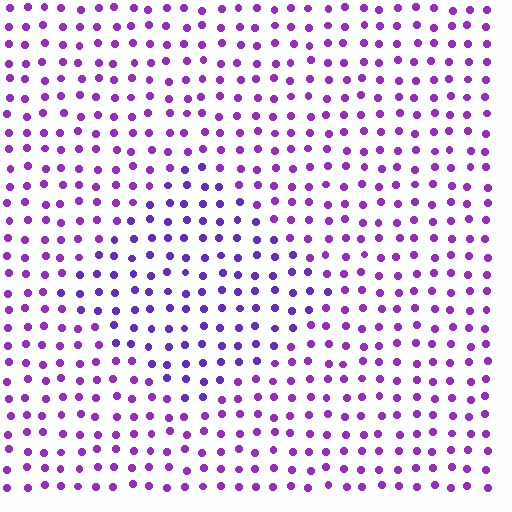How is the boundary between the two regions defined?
The boundary is defined purely by a slight shift in hue (about 22 degrees). Spacing, size, and orientation are identical on both sides.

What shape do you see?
I see a diamond.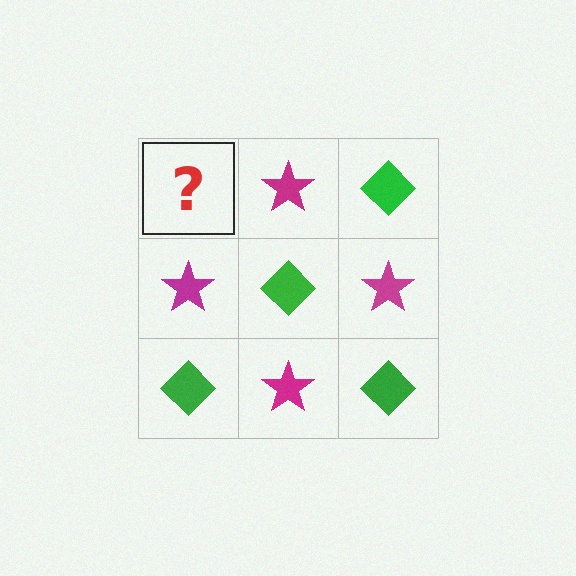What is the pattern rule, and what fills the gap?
The rule is that it alternates green diamond and magenta star in a checkerboard pattern. The gap should be filled with a green diamond.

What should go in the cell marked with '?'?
The missing cell should contain a green diamond.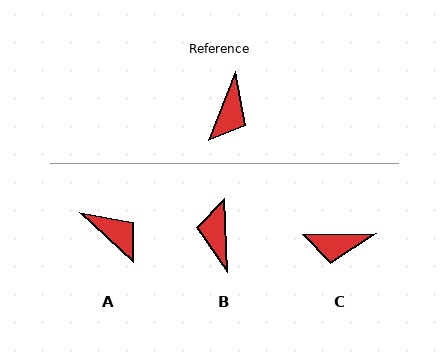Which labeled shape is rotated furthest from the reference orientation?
B, about 156 degrees away.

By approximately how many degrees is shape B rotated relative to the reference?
Approximately 156 degrees clockwise.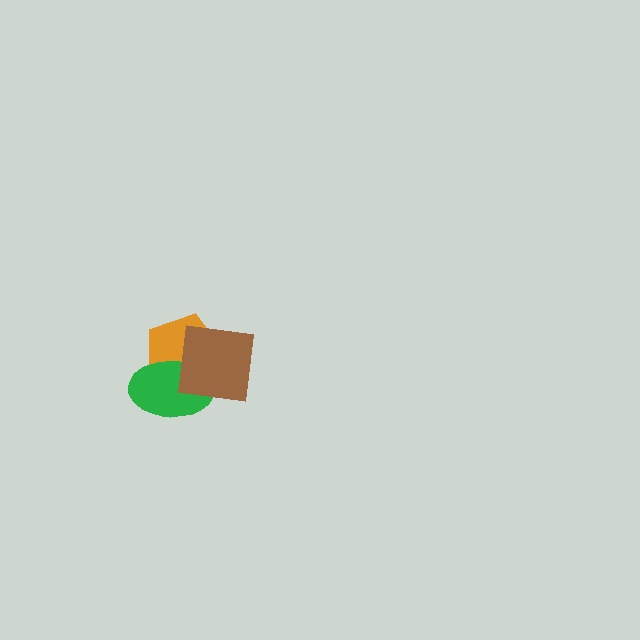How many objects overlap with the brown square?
2 objects overlap with the brown square.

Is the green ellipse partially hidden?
Yes, it is partially covered by another shape.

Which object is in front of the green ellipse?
The brown square is in front of the green ellipse.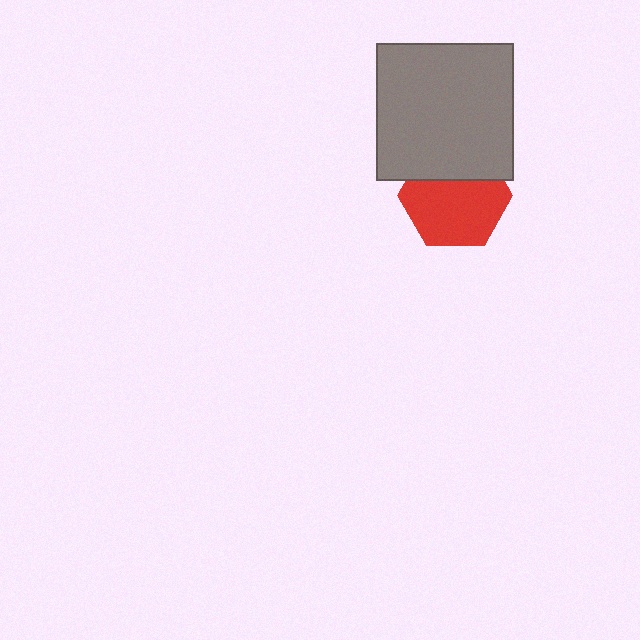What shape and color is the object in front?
The object in front is a gray square.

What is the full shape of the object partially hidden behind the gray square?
The partially hidden object is a red hexagon.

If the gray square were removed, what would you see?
You would see the complete red hexagon.